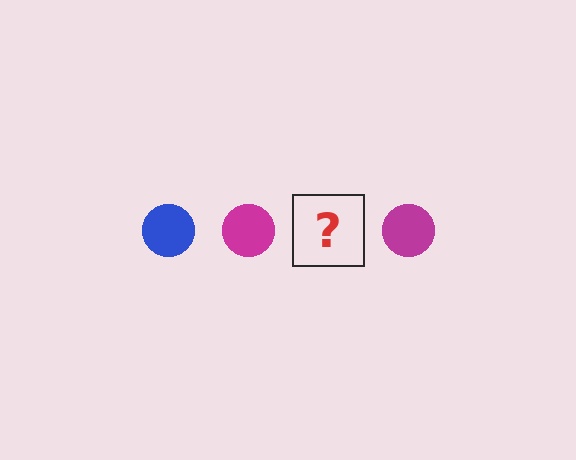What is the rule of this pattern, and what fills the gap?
The rule is that the pattern cycles through blue, magenta circles. The gap should be filled with a blue circle.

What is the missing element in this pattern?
The missing element is a blue circle.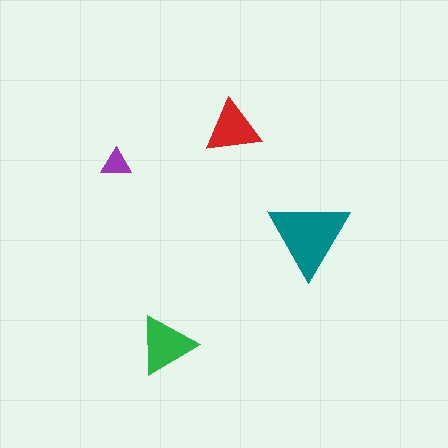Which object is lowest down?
The green triangle is bottommost.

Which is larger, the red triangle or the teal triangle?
The teal one.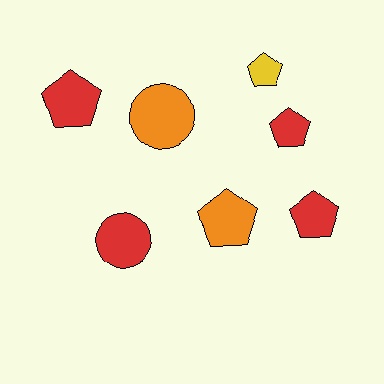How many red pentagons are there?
There are 3 red pentagons.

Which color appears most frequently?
Red, with 4 objects.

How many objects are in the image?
There are 7 objects.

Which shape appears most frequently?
Pentagon, with 5 objects.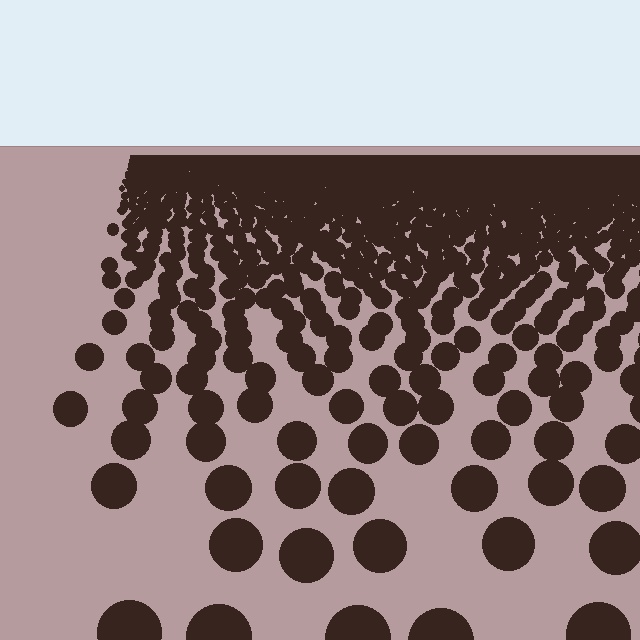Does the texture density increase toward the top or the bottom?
Density increases toward the top.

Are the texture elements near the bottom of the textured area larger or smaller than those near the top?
Larger. Near the bottom, elements are closer to the viewer and appear at a bigger on-screen size.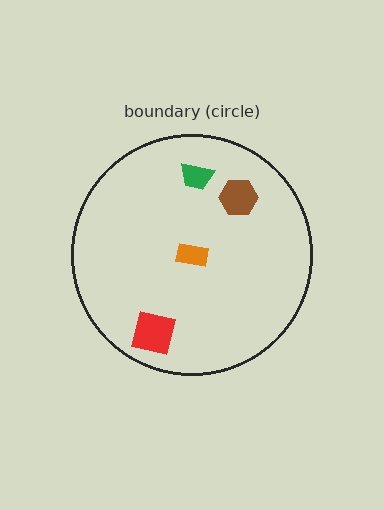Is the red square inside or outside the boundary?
Inside.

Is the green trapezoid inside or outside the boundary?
Inside.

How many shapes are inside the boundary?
4 inside, 0 outside.